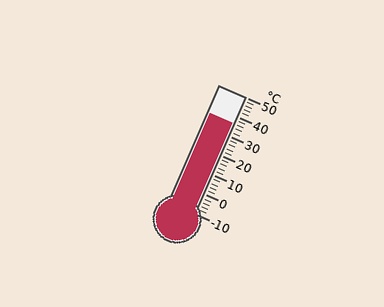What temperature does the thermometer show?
The thermometer shows approximately 36°C.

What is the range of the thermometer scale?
The thermometer scale ranges from -10°C to 50°C.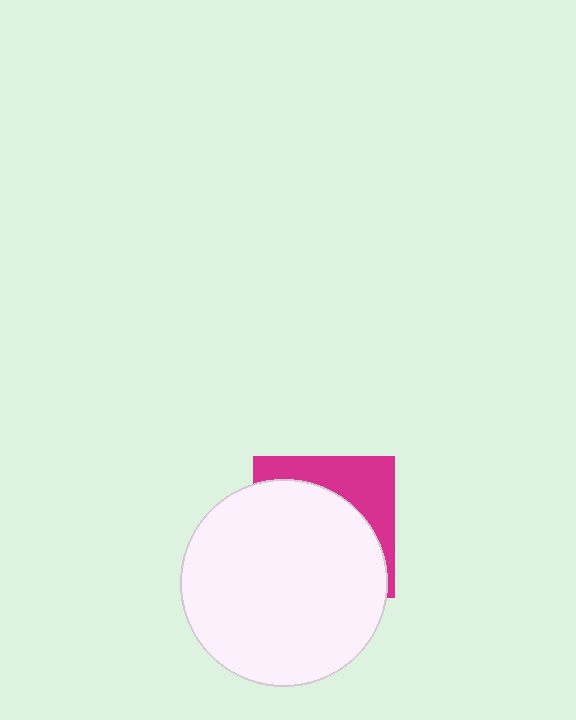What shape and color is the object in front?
The object in front is a white circle.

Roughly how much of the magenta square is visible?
A small part of it is visible (roughly 33%).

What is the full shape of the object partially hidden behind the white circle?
The partially hidden object is a magenta square.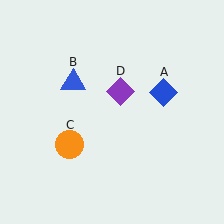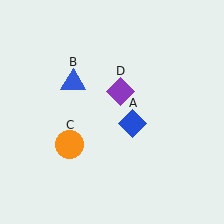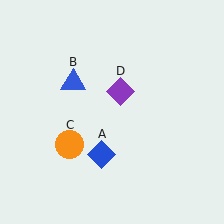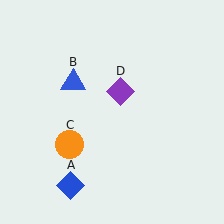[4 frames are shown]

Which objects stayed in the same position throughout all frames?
Blue triangle (object B) and orange circle (object C) and purple diamond (object D) remained stationary.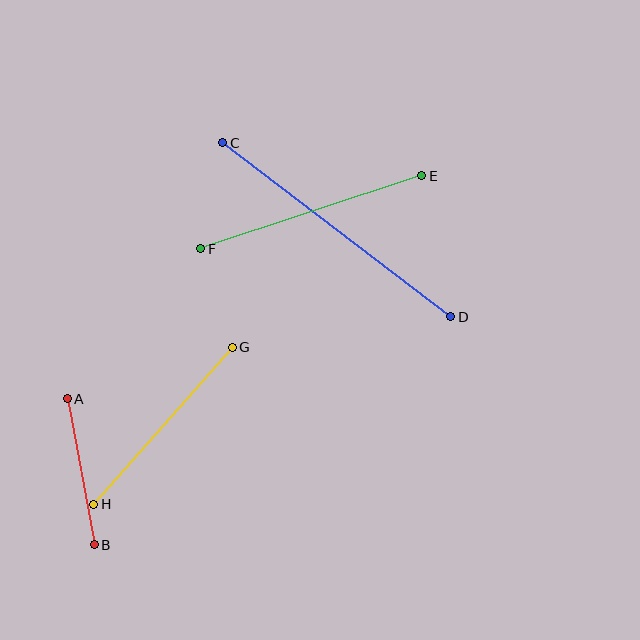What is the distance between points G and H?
The distance is approximately 210 pixels.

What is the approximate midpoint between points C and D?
The midpoint is at approximately (337, 230) pixels.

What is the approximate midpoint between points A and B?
The midpoint is at approximately (81, 472) pixels.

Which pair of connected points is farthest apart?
Points C and D are farthest apart.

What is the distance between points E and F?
The distance is approximately 233 pixels.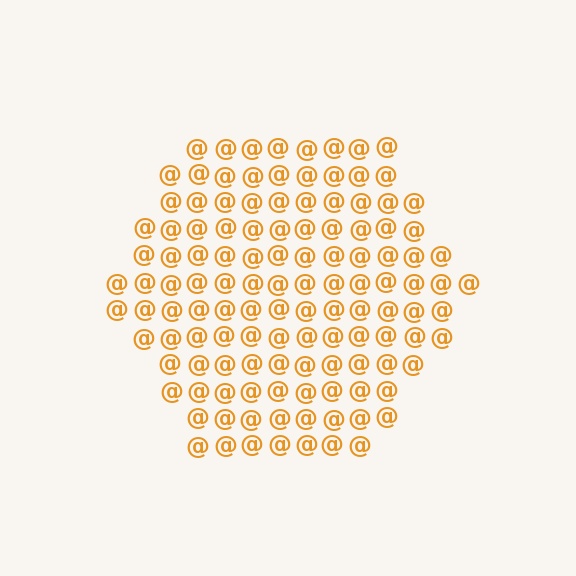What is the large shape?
The large shape is a hexagon.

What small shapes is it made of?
It is made of small at signs.